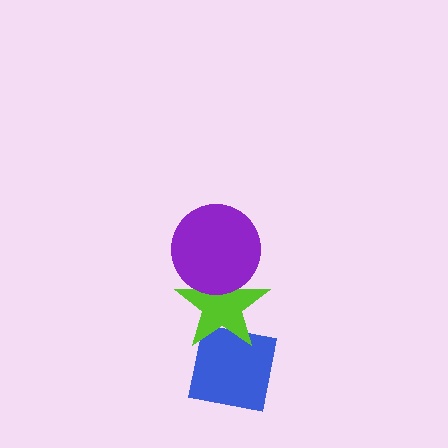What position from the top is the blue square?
The blue square is 3rd from the top.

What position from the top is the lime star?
The lime star is 2nd from the top.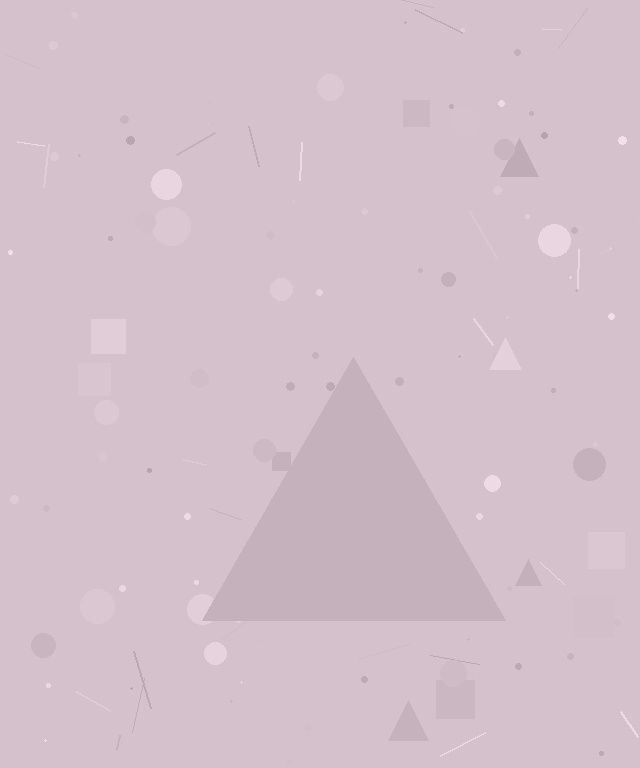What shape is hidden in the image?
A triangle is hidden in the image.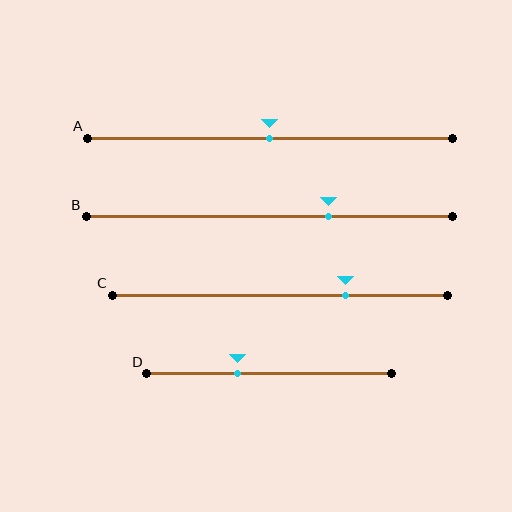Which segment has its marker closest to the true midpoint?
Segment A has its marker closest to the true midpoint.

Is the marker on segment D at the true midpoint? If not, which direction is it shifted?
No, the marker on segment D is shifted to the left by about 13% of the segment length.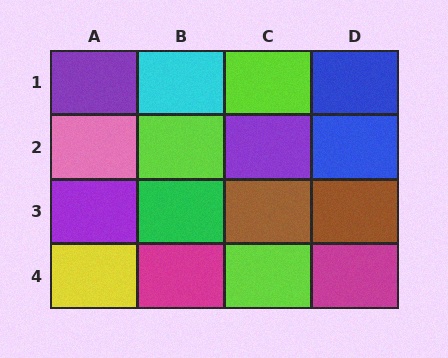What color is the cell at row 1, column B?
Cyan.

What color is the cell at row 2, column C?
Purple.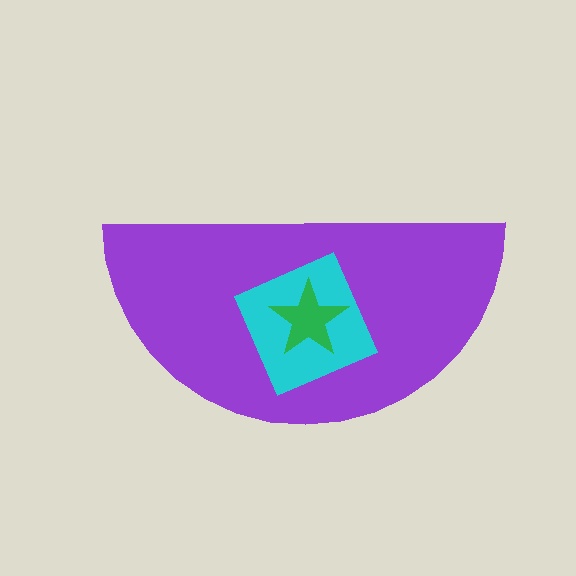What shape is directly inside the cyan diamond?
The green star.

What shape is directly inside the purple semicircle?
The cyan diamond.